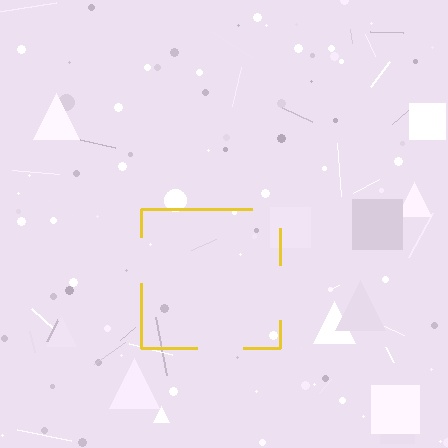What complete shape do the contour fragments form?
The contour fragments form a square.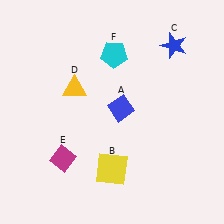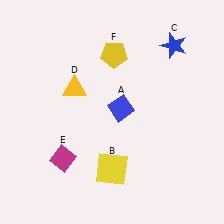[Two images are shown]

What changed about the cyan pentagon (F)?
In Image 1, F is cyan. In Image 2, it changed to yellow.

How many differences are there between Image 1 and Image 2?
There is 1 difference between the two images.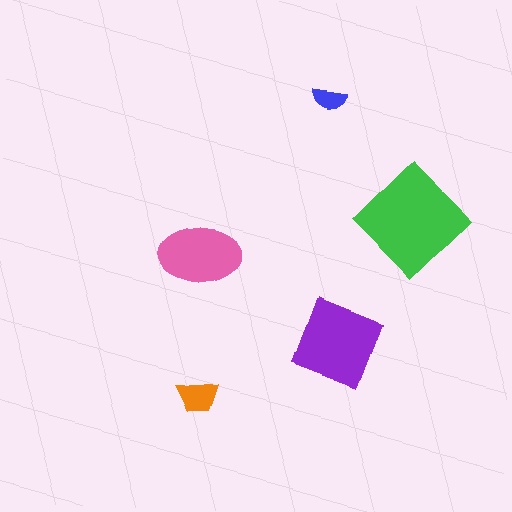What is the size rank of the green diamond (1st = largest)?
1st.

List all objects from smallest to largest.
The blue semicircle, the orange trapezoid, the pink ellipse, the purple square, the green diamond.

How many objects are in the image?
There are 5 objects in the image.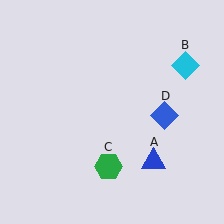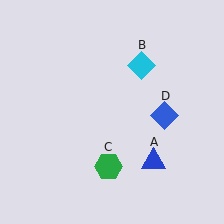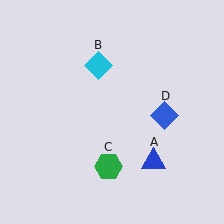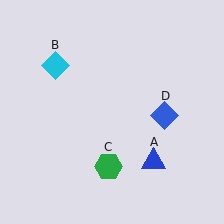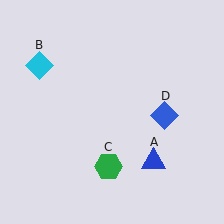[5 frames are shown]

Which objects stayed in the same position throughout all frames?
Blue triangle (object A) and green hexagon (object C) and blue diamond (object D) remained stationary.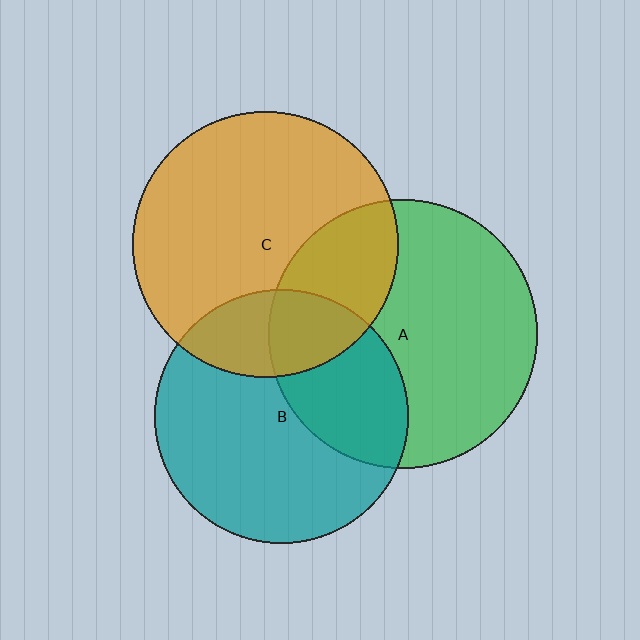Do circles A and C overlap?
Yes.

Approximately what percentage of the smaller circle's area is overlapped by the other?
Approximately 25%.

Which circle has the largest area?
Circle A (green).